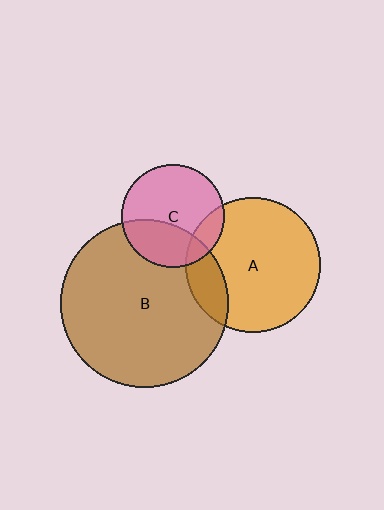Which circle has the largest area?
Circle B (brown).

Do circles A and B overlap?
Yes.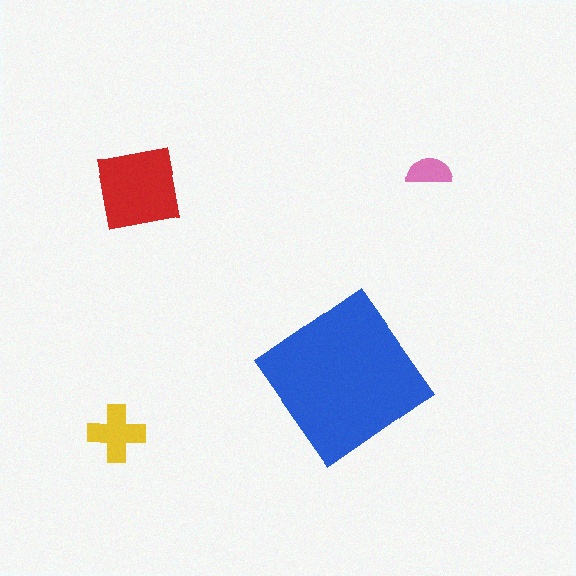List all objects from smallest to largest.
The pink semicircle, the yellow cross, the red square, the blue diamond.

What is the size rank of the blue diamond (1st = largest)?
1st.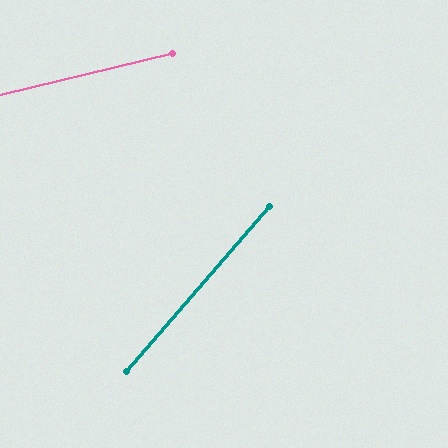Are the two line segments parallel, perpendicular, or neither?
Neither parallel nor perpendicular — they differ by about 36°.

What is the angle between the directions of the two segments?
Approximately 36 degrees.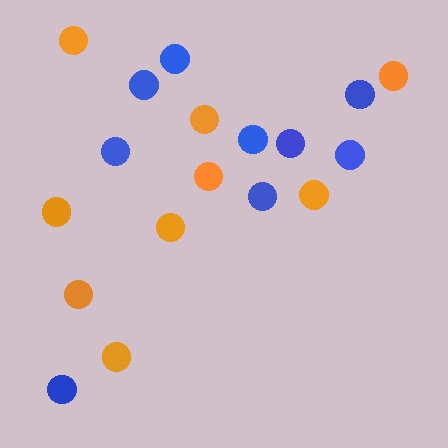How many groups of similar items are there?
There are 2 groups: one group of orange circles (9) and one group of blue circles (9).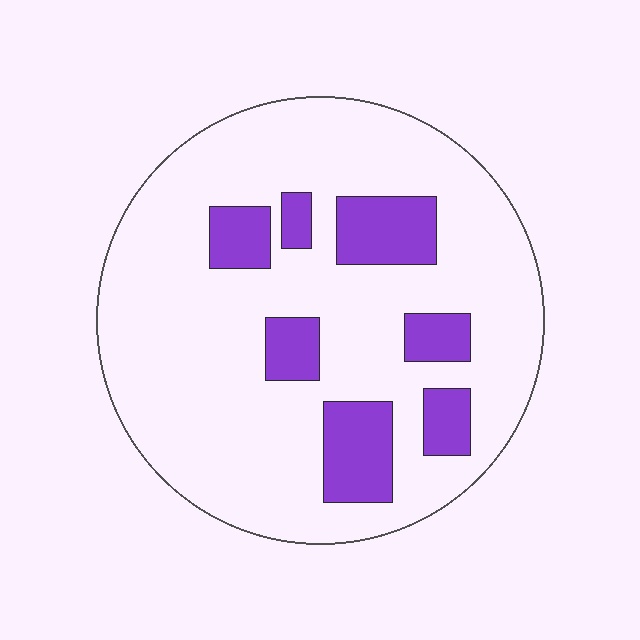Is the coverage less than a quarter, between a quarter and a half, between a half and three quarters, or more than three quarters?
Less than a quarter.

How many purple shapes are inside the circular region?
7.